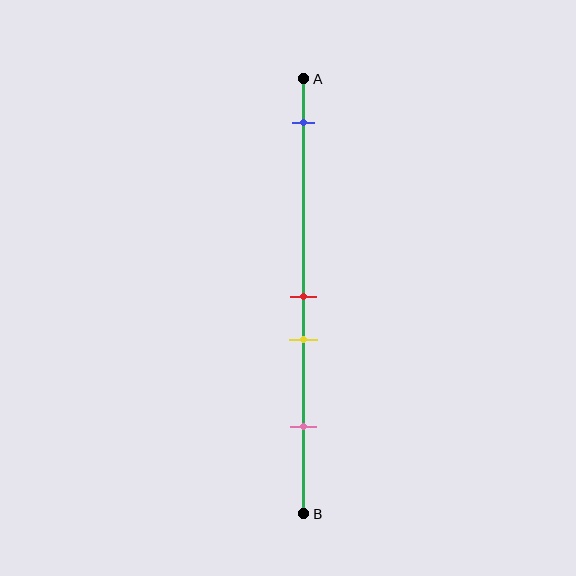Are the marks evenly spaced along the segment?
No, the marks are not evenly spaced.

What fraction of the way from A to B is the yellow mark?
The yellow mark is approximately 60% (0.6) of the way from A to B.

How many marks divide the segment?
There are 4 marks dividing the segment.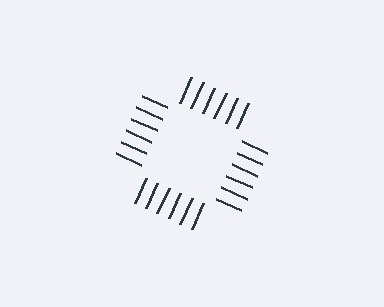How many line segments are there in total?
24 — 6 along each of the 4 edges.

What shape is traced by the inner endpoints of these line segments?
An illusory square — the line segments terminate on its edges but no continuous stroke is drawn.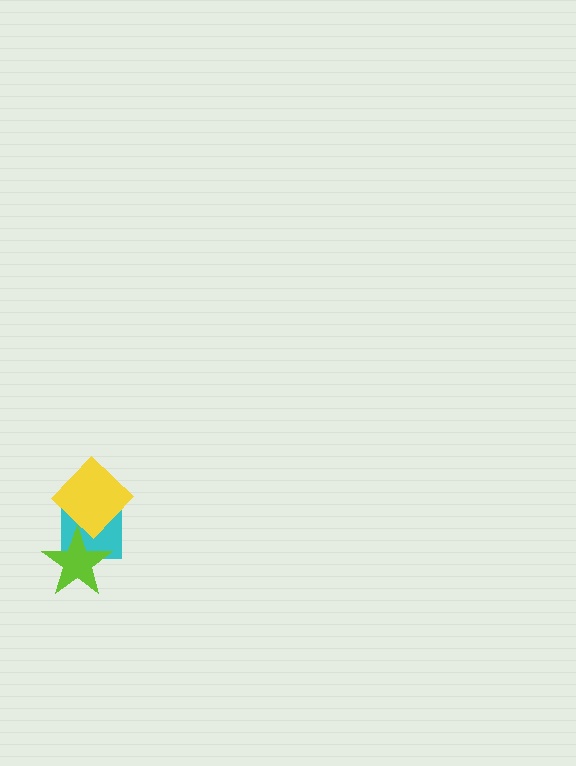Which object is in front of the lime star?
The yellow diamond is in front of the lime star.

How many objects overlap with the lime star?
2 objects overlap with the lime star.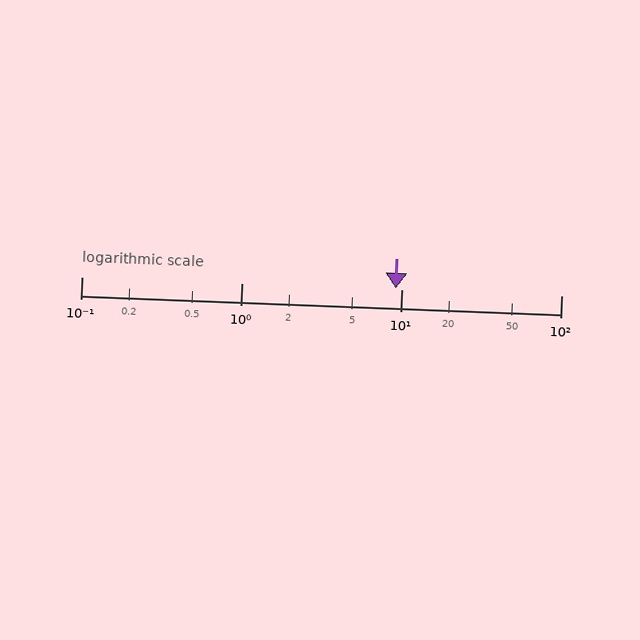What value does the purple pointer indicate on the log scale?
The pointer indicates approximately 9.2.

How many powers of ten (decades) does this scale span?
The scale spans 3 decades, from 0.1 to 100.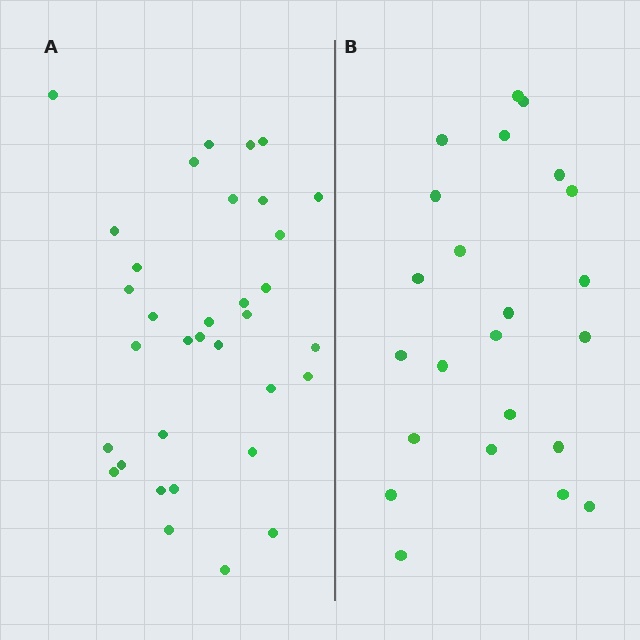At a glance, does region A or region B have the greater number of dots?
Region A (the left region) has more dots.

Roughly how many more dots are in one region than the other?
Region A has roughly 12 or so more dots than region B.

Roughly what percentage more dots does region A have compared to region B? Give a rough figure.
About 50% more.